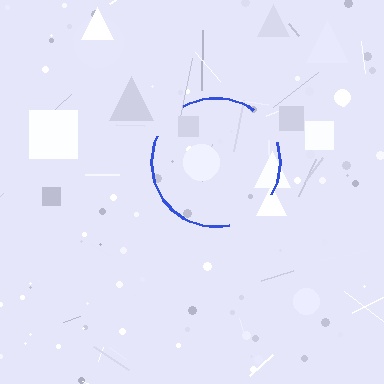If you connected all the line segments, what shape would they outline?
They would outline a circle.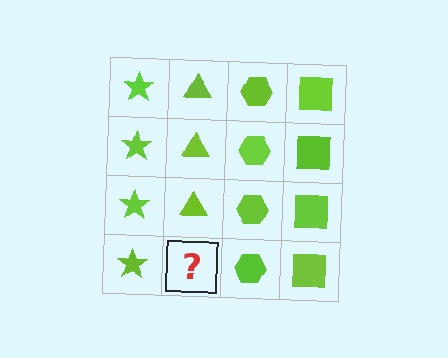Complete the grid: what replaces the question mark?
The question mark should be replaced with a lime triangle.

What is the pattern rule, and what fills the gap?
The rule is that each column has a consistent shape. The gap should be filled with a lime triangle.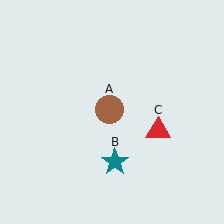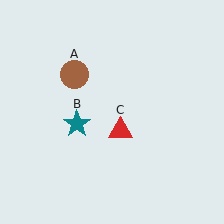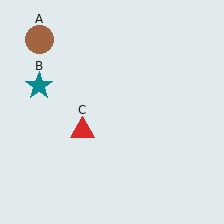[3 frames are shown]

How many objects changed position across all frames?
3 objects changed position: brown circle (object A), teal star (object B), red triangle (object C).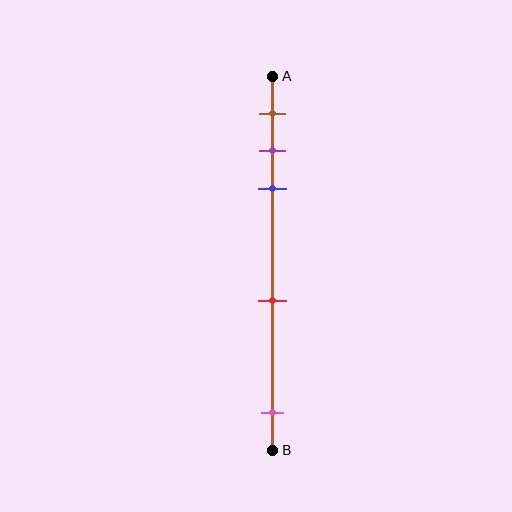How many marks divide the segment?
There are 5 marks dividing the segment.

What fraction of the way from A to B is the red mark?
The red mark is approximately 60% (0.6) of the way from A to B.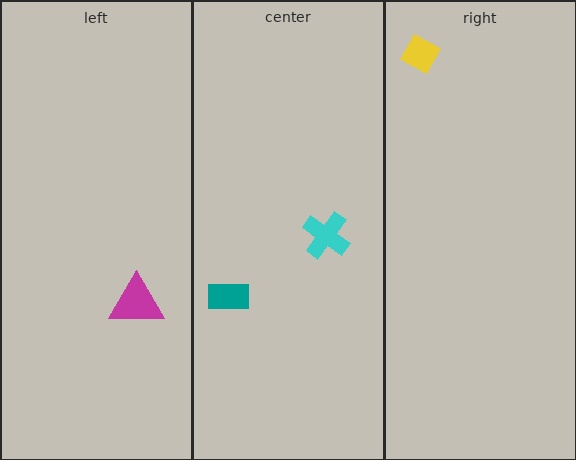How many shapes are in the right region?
1.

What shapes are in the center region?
The cyan cross, the teal rectangle.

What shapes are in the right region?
The yellow diamond.